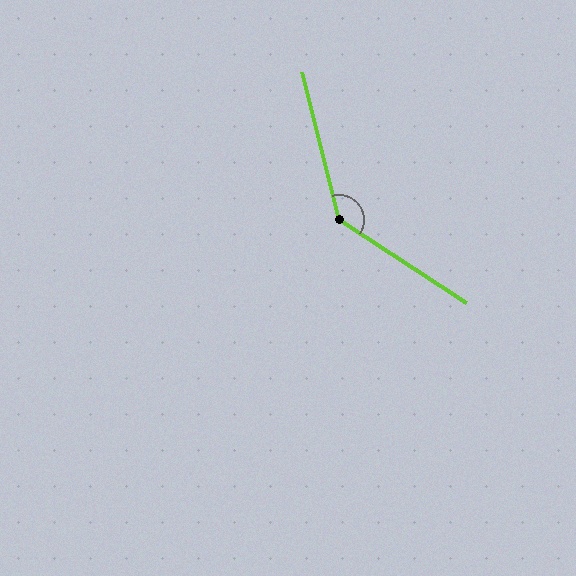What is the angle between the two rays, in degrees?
Approximately 137 degrees.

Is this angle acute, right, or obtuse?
It is obtuse.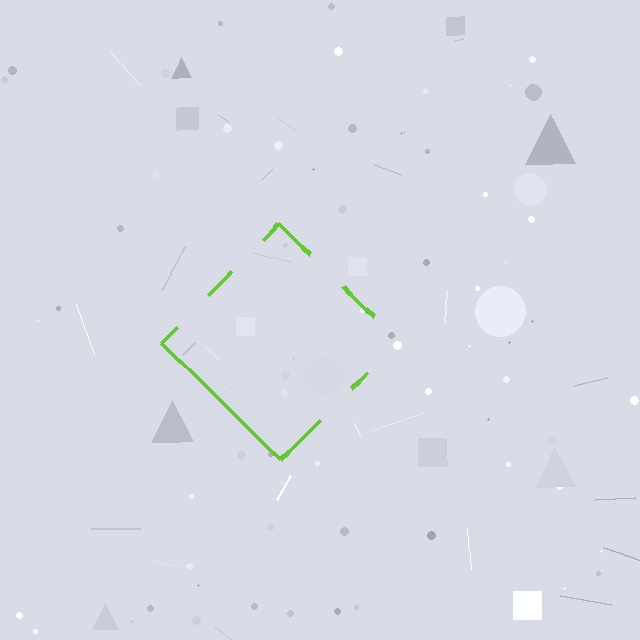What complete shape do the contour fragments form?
The contour fragments form a diamond.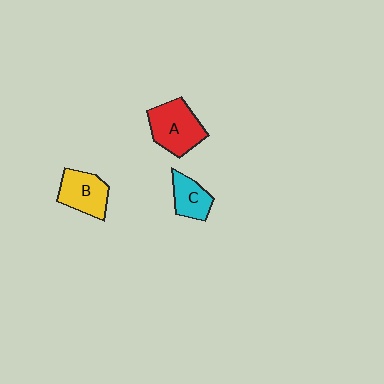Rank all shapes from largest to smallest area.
From largest to smallest: A (red), B (yellow), C (cyan).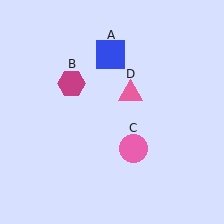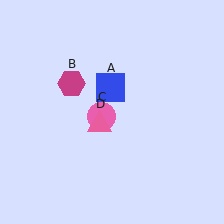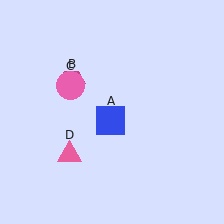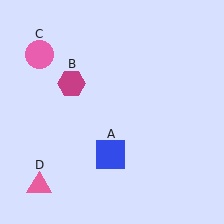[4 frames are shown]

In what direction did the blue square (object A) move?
The blue square (object A) moved down.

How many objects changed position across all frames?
3 objects changed position: blue square (object A), pink circle (object C), pink triangle (object D).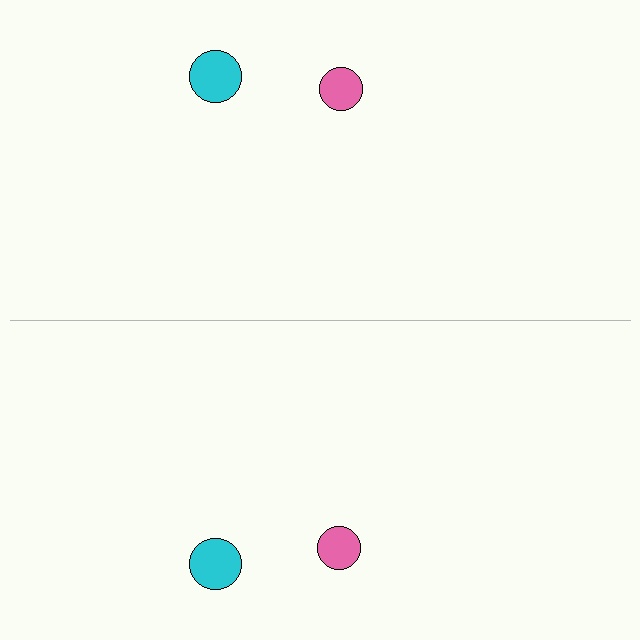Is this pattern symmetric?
Yes, this pattern has bilateral (reflection) symmetry.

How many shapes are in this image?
There are 4 shapes in this image.